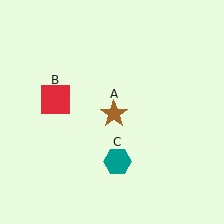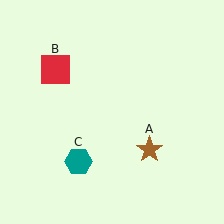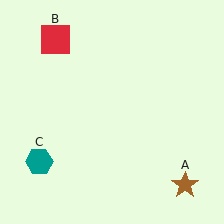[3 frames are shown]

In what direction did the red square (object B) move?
The red square (object B) moved up.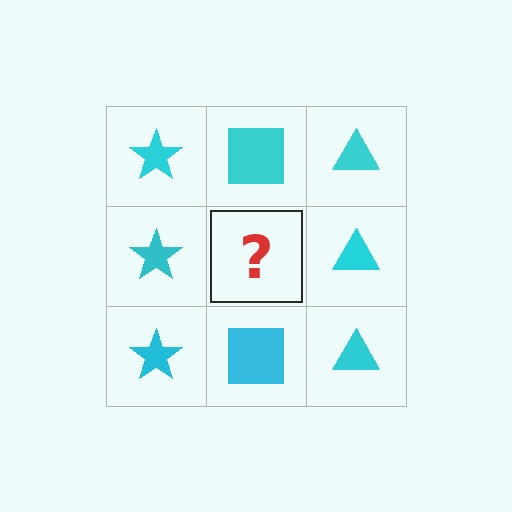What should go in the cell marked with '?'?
The missing cell should contain a cyan square.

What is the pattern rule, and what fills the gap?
The rule is that each column has a consistent shape. The gap should be filled with a cyan square.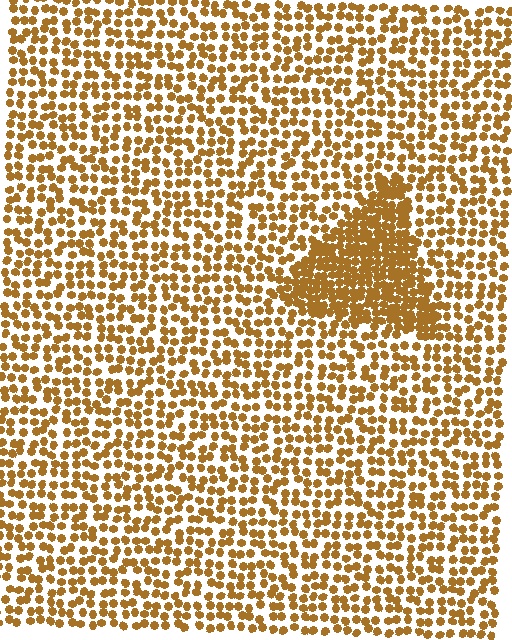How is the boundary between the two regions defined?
The boundary is defined by a change in element density (approximately 2.1x ratio). All elements are the same color, size, and shape.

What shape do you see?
I see a triangle.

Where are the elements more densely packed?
The elements are more densely packed inside the triangle boundary.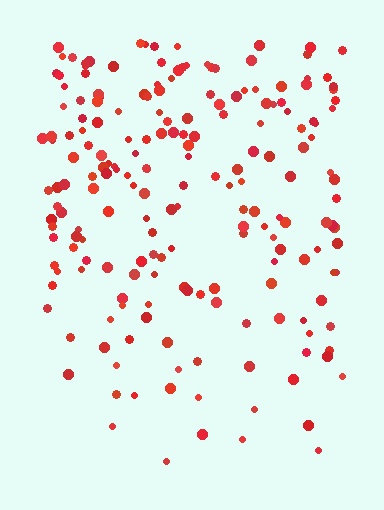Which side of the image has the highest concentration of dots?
The top.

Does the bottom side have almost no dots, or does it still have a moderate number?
Still a moderate number, just noticeably fewer than the top.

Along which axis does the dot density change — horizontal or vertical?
Vertical.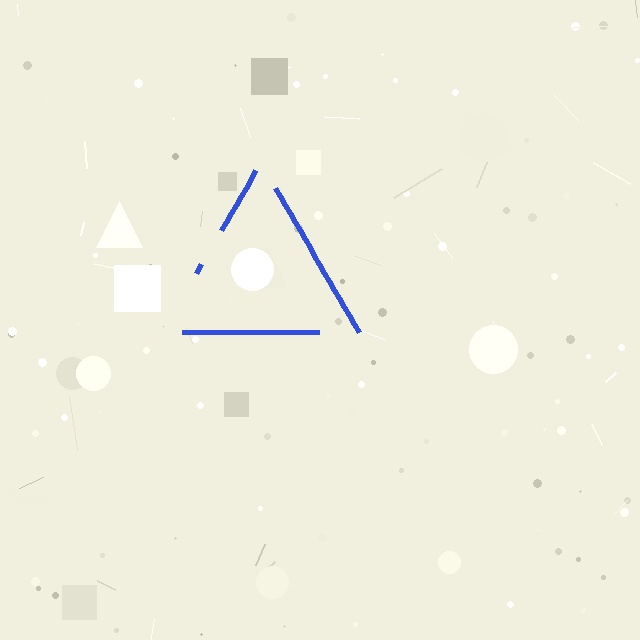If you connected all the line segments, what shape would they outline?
They would outline a triangle.